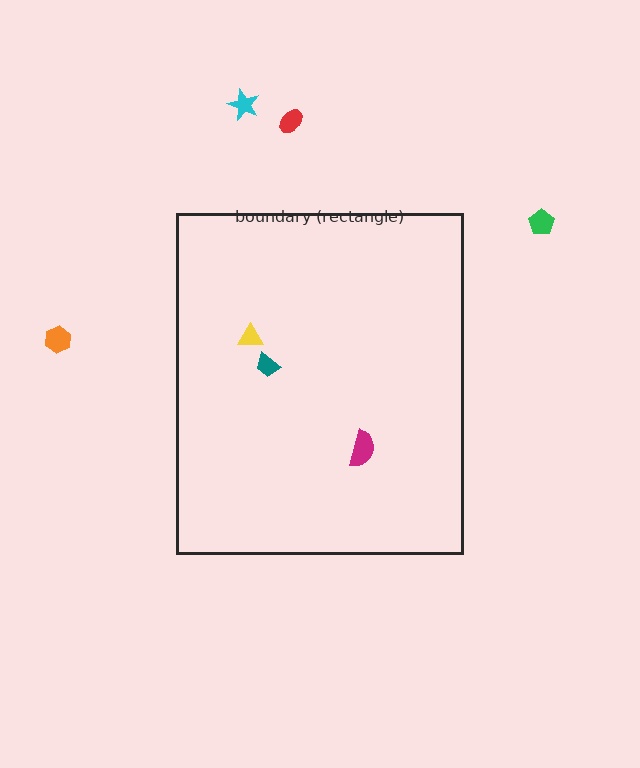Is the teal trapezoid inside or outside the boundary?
Inside.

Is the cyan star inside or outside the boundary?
Outside.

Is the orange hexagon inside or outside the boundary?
Outside.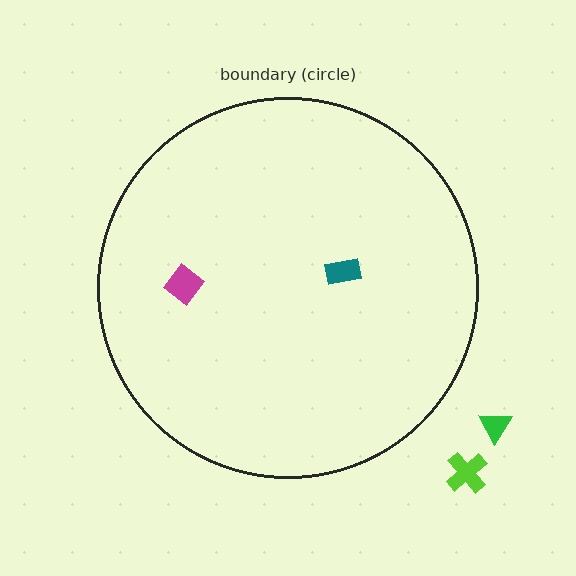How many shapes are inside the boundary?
2 inside, 2 outside.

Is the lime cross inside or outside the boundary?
Outside.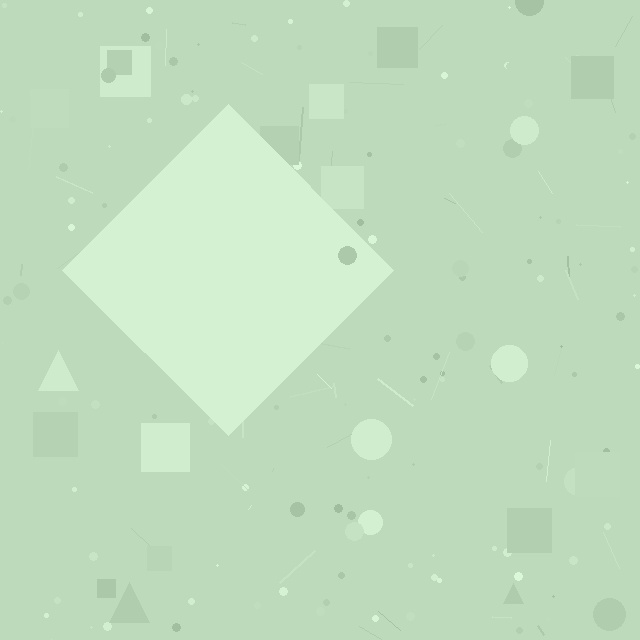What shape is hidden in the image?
A diamond is hidden in the image.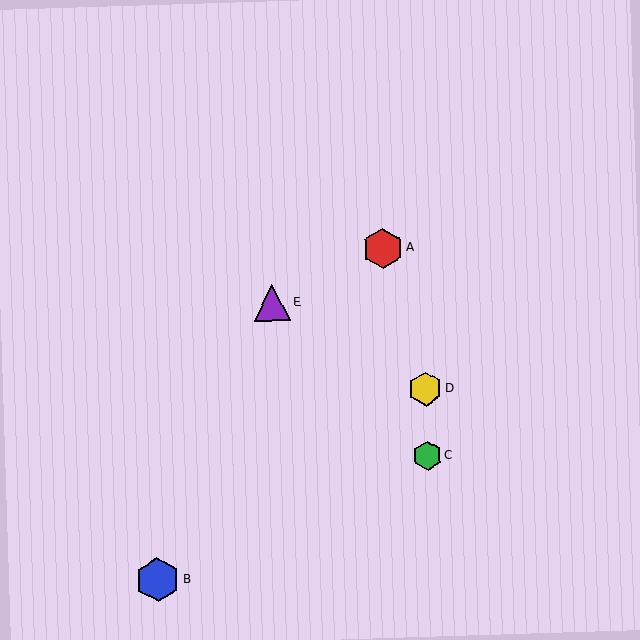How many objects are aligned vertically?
2 objects (C, D) are aligned vertically.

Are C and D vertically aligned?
Yes, both are at x≈427.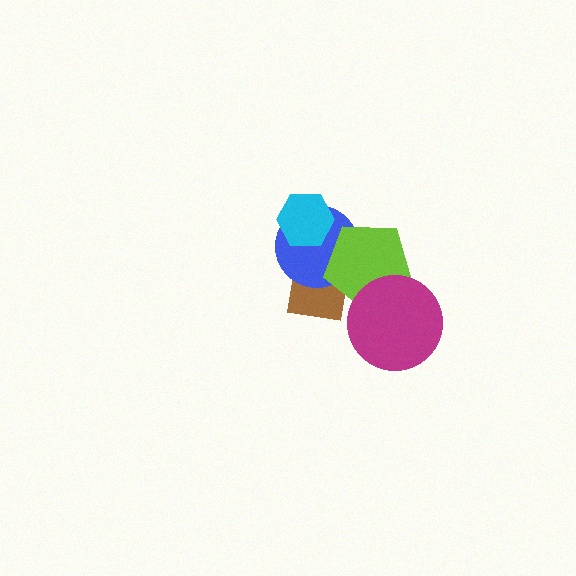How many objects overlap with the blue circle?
3 objects overlap with the blue circle.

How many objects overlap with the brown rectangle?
3 objects overlap with the brown rectangle.